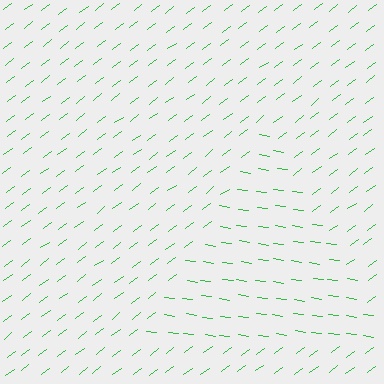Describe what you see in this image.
The image is filled with small green line segments. A triangle region in the image has lines oriented differently from the surrounding lines, creating a visible texture boundary.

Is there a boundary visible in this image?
Yes, there is a texture boundary formed by a change in line orientation.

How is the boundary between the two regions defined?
The boundary is defined purely by a change in line orientation (approximately 45 degrees difference). All lines are the same color and thickness.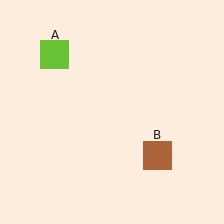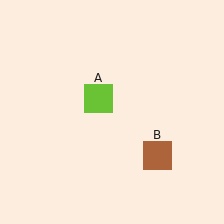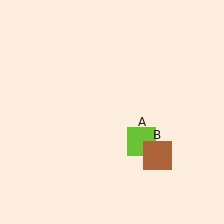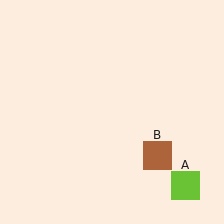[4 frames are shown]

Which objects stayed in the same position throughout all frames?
Brown square (object B) remained stationary.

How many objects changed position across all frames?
1 object changed position: lime square (object A).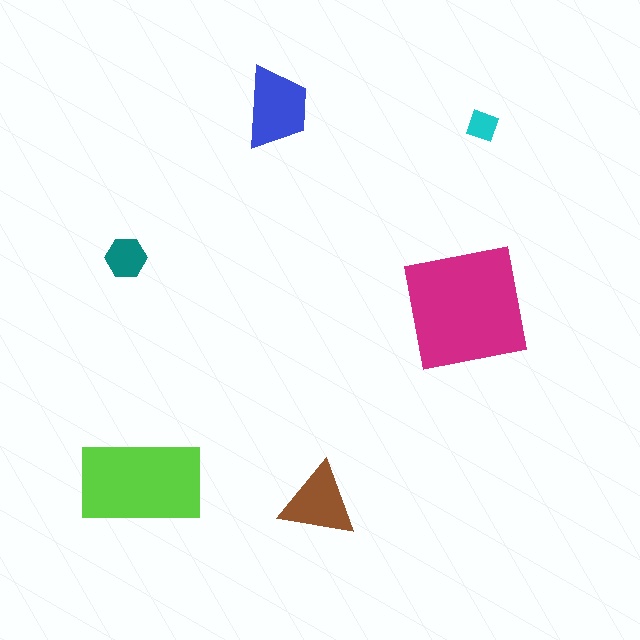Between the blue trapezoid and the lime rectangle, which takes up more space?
The lime rectangle.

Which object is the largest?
The magenta square.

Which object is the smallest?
The cyan diamond.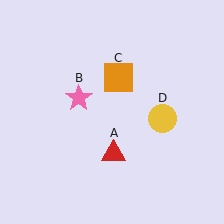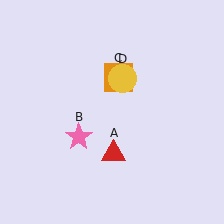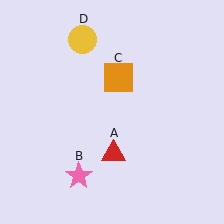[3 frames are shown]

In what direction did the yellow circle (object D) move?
The yellow circle (object D) moved up and to the left.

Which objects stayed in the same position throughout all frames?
Red triangle (object A) and orange square (object C) remained stationary.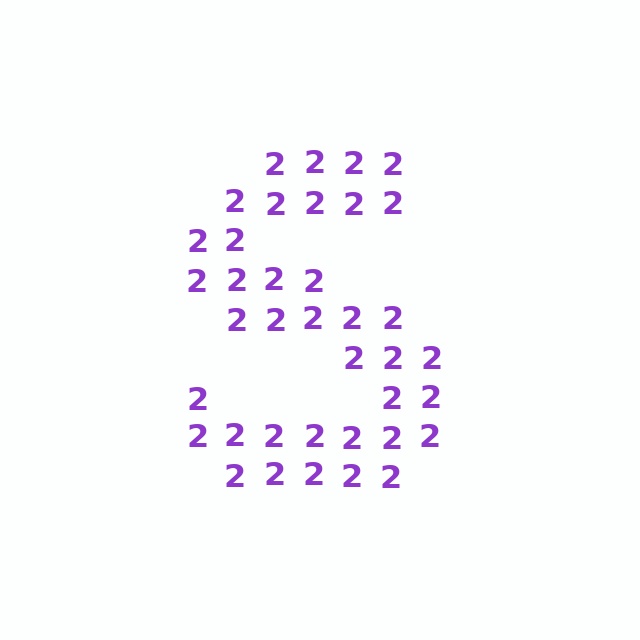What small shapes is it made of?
It is made of small digit 2's.